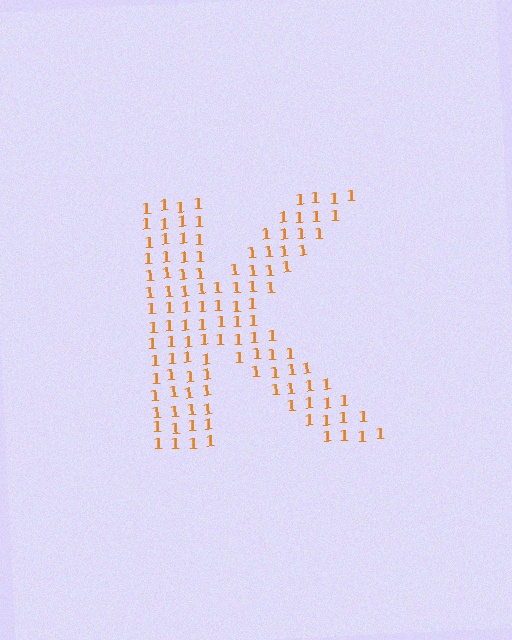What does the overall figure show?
The overall figure shows the letter K.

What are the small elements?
The small elements are digit 1's.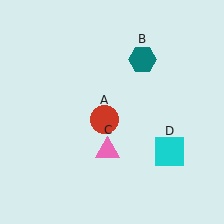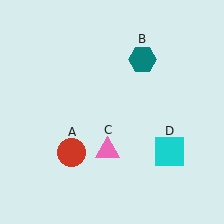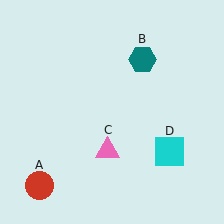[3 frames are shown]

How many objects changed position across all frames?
1 object changed position: red circle (object A).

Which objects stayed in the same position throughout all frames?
Teal hexagon (object B) and pink triangle (object C) and cyan square (object D) remained stationary.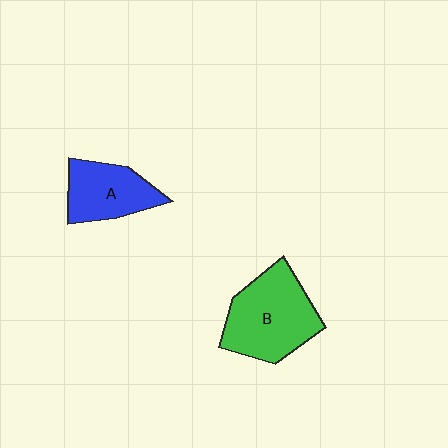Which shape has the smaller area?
Shape A (blue).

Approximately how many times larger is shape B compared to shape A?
Approximately 1.5 times.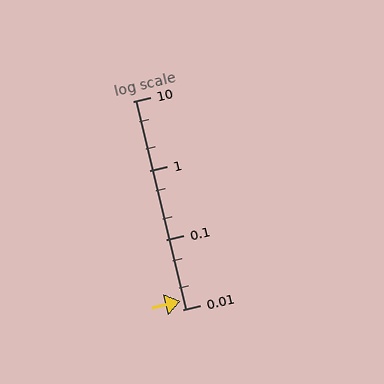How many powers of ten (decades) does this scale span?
The scale spans 3 decades, from 0.01 to 10.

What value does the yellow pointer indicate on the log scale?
The pointer indicates approximately 0.013.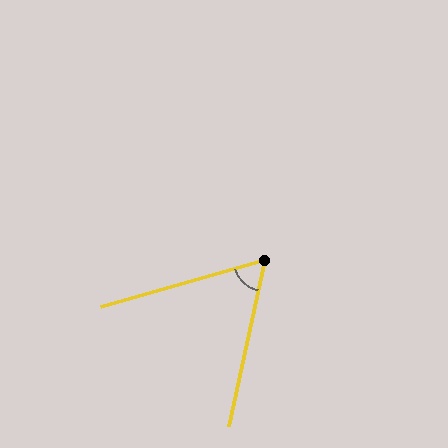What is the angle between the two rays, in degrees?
Approximately 62 degrees.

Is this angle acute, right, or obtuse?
It is acute.